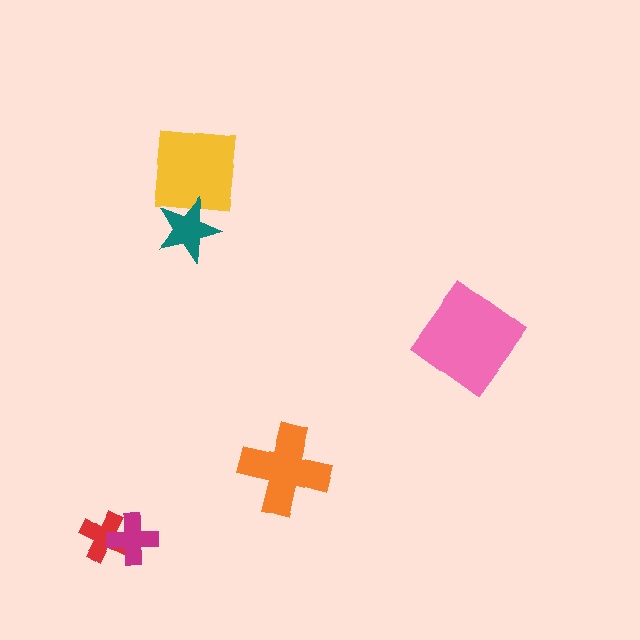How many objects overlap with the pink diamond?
0 objects overlap with the pink diamond.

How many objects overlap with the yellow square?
1 object overlaps with the yellow square.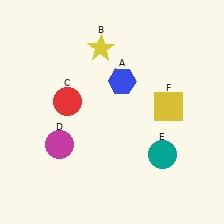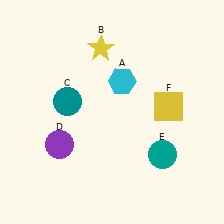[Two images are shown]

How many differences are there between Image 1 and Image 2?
There are 3 differences between the two images.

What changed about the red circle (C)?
In Image 1, C is red. In Image 2, it changed to teal.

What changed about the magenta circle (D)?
In Image 1, D is magenta. In Image 2, it changed to purple.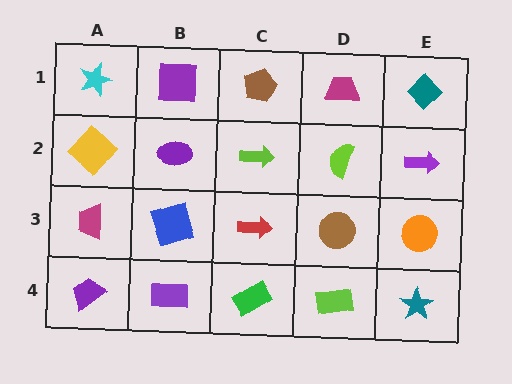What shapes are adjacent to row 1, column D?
A lime semicircle (row 2, column D), a brown pentagon (row 1, column C), a teal diamond (row 1, column E).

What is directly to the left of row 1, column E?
A magenta trapezoid.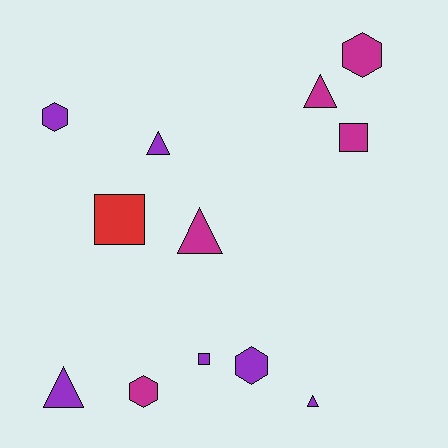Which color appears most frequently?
Purple, with 6 objects.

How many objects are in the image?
There are 12 objects.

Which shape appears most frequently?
Triangle, with 5 objects.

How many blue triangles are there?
There are no blue triangles.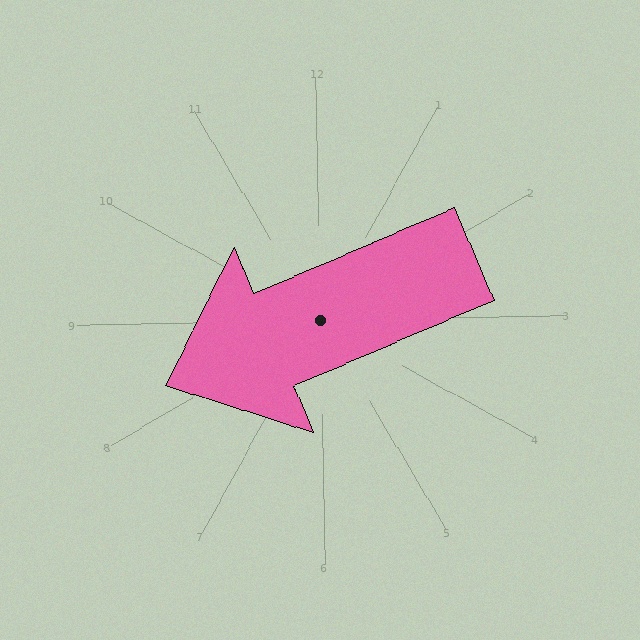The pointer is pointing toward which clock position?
Roughly 8 o'clock.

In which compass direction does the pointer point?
West.